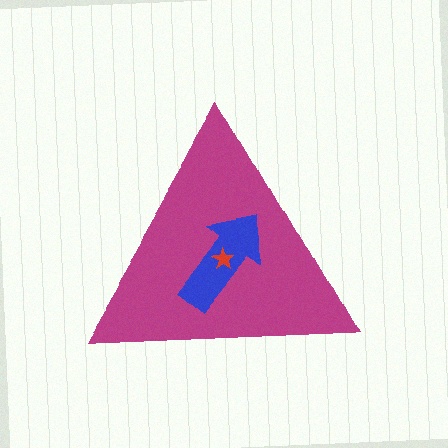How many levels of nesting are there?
3.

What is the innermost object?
The red star.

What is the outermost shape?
The magenta triangle.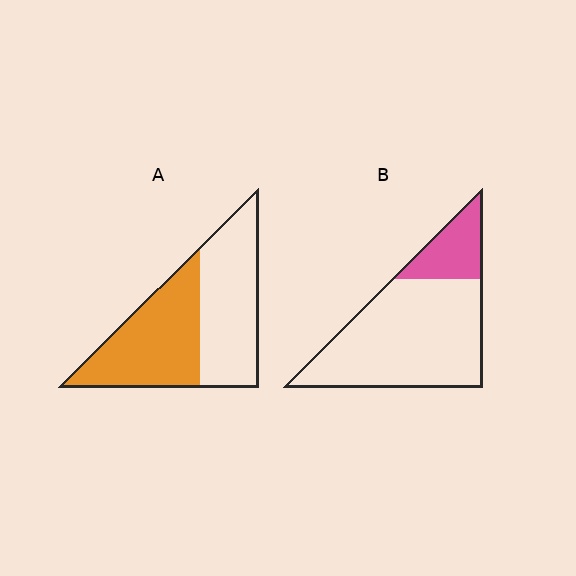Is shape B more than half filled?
No.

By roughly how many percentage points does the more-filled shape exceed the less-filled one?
By roughly 30 percentage points (A over B).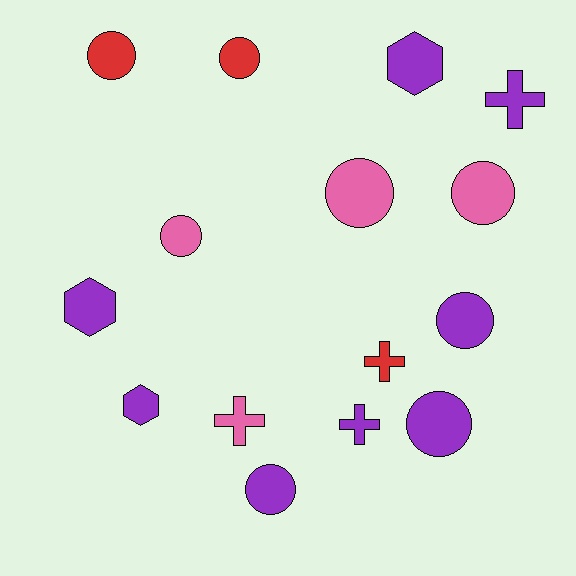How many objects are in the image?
There are 15 objects.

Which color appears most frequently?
Purple, with 8 objects.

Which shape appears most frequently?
Circle, with 8 objects.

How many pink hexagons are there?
There are no pink hexagons.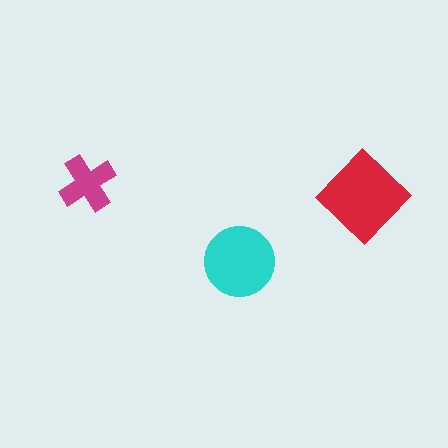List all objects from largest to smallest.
The red diamond, the cyan circle, the magenta cross.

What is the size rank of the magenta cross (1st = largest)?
3rd.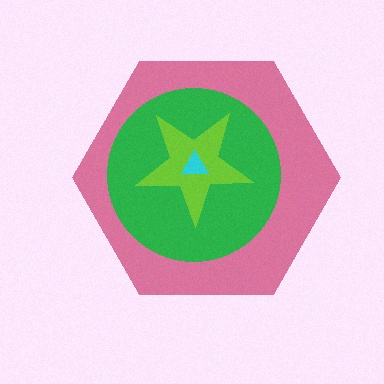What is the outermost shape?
The pink hexagon.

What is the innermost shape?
The cyan triangle.